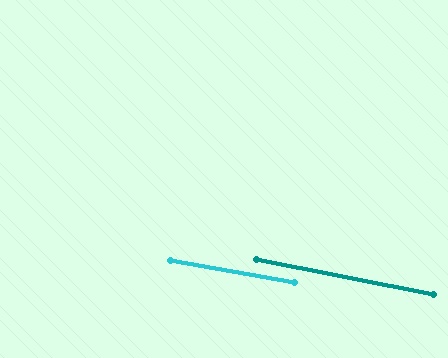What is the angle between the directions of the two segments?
Approximately 2 degrees.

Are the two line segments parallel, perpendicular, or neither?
Parallel — their directions differ by only 1.5°.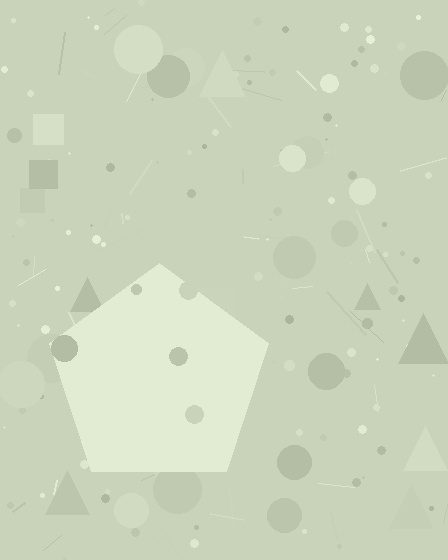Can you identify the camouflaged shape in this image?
The camouflaged shape is a pentagon.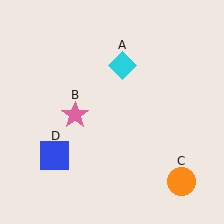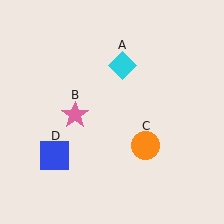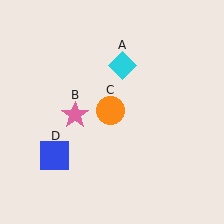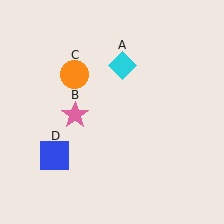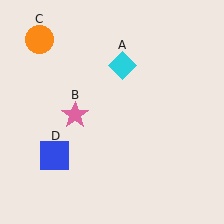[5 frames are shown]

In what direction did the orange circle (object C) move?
The orange circle (object C) moved up and to the left.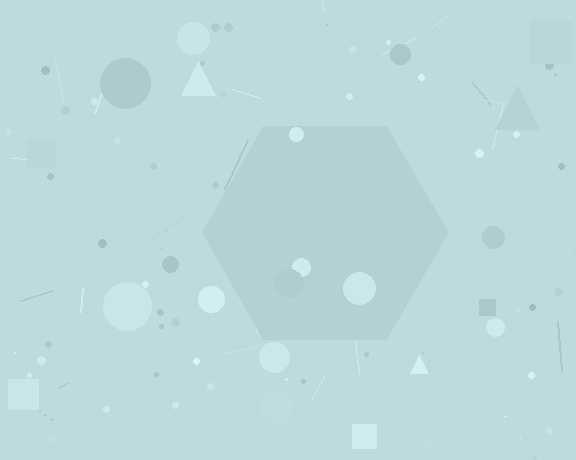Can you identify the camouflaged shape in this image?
The camouflaged shape is a hexagon.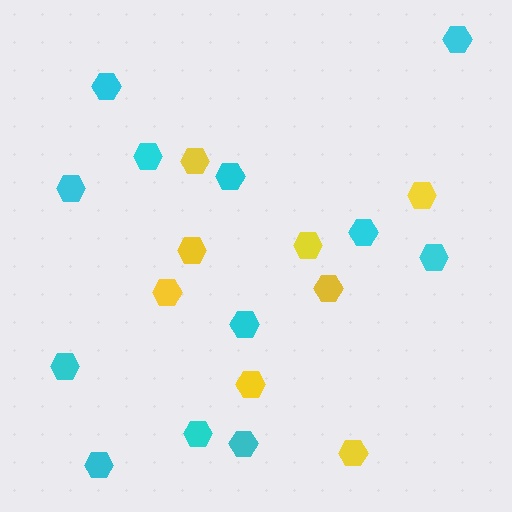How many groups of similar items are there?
There are 2 groups: one group of cyan hexagons (12) and one group of yellow hexagons (8).